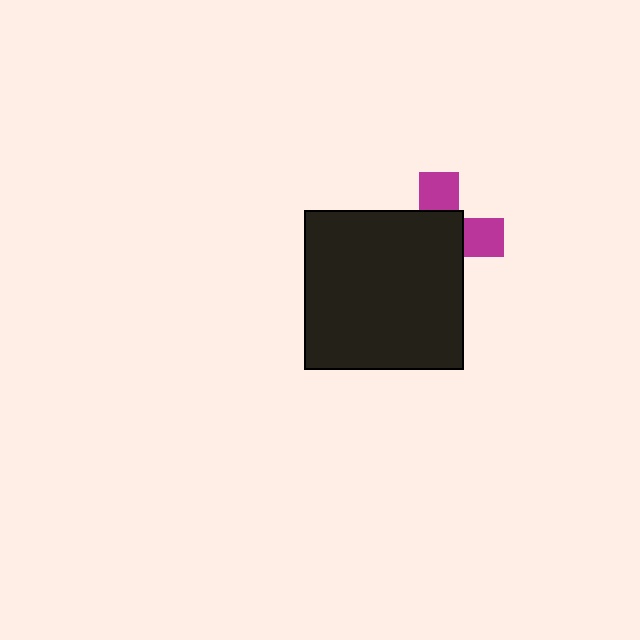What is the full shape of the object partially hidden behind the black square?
The partially hidden object is a magenta cross.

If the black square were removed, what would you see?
You would see the complete magenta cross.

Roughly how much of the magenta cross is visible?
A small part of it is visible (roughly 35%).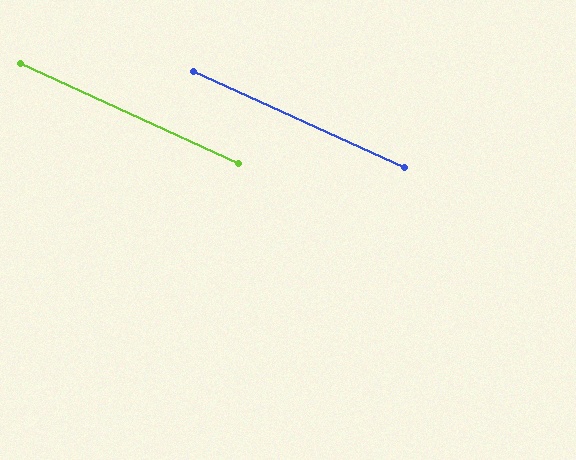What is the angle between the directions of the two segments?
Approximately 0 degrees.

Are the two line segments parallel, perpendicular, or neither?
Parallel — their directions differ by only 0.4°.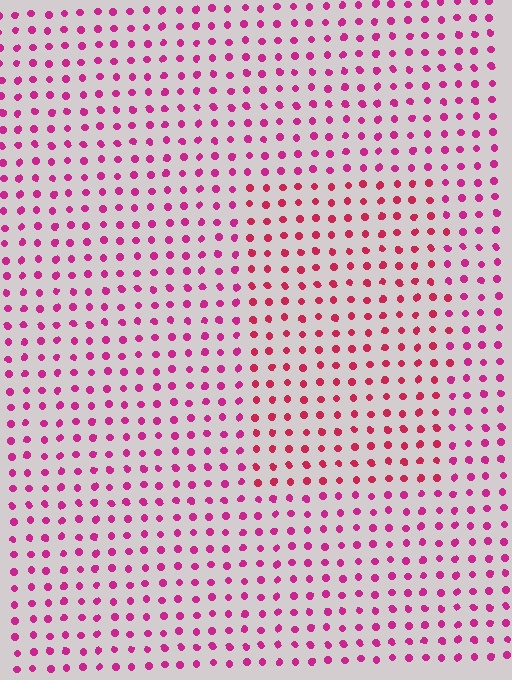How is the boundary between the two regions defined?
The boundary is defined purely by a slight shift in hue (about 23 degrees). Spacing, size, and orientation are identical on both sides.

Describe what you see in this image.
The image is filled with small magenta elements in a uniform arrangement. A rectangle-shaped region is visible where the elements are tinted to a slightly different hue, forming a subtle color boundary.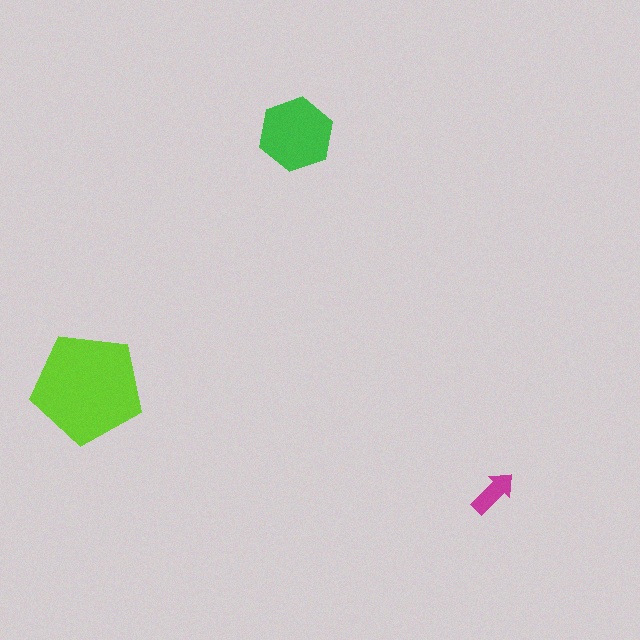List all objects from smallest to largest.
The magenta arrow, the green hexagon, the lime pentagon.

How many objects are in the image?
There are 3 objects in the image.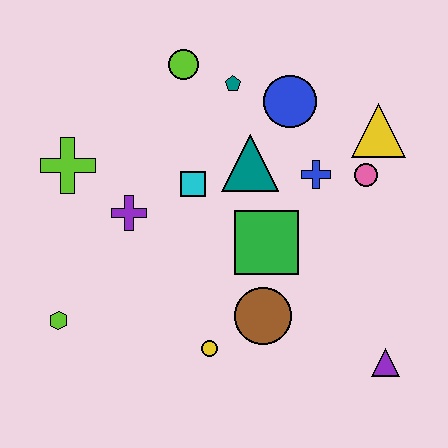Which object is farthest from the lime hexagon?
The yellow triangle is farthest from the lime hexagon.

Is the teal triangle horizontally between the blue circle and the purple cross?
Yes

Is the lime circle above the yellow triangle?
Yes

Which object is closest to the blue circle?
The teal pentagon is closest to the blue circle.